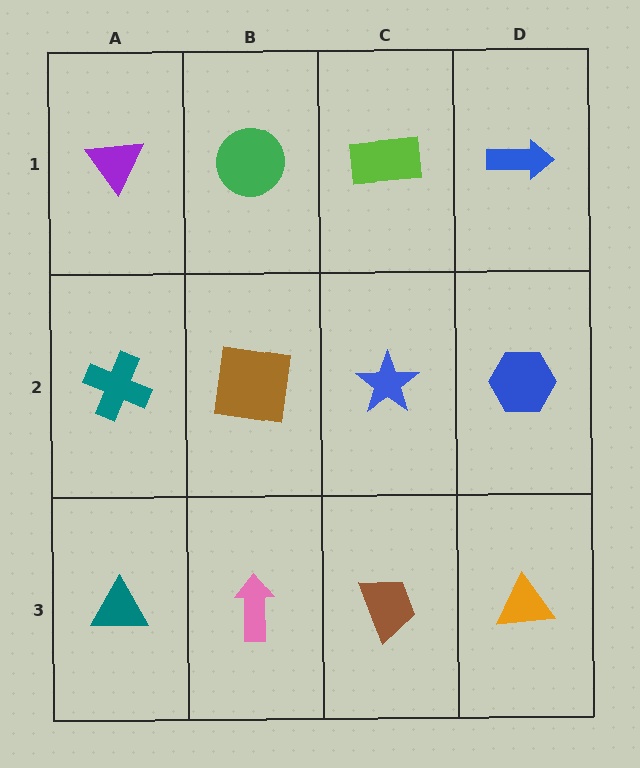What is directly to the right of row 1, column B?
A lime rectangle.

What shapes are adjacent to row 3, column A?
A teal cross (row 2, column A), a pink arrow (row 3, column B).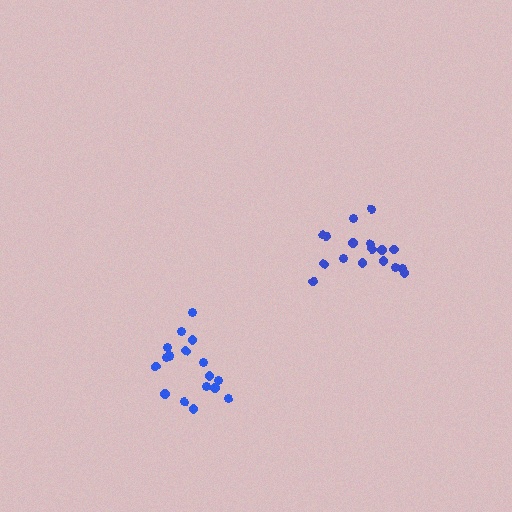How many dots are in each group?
Group 1: 17 dots, Group 2: 19 dots (36 total).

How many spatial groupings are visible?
There are 2 spatial groupings.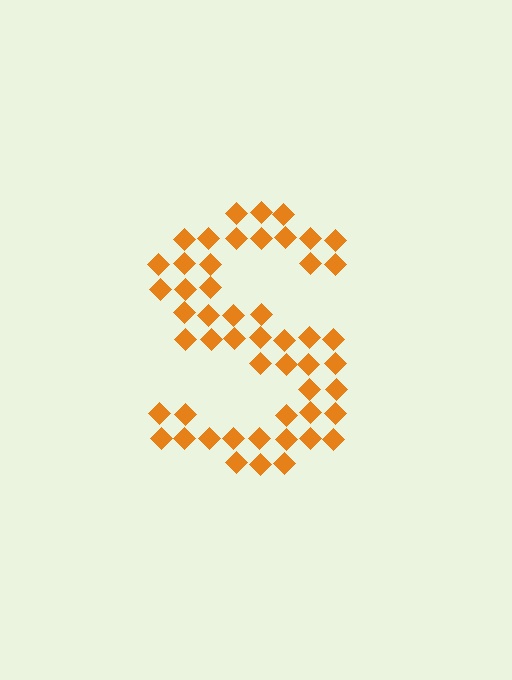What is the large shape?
The large shape is the letter S.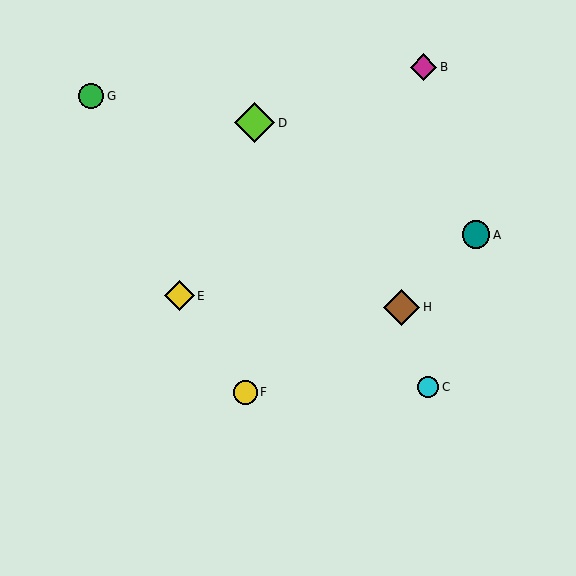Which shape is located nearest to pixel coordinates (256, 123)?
The lime diamond (labeled D) at (255, 123) is nearest to that location.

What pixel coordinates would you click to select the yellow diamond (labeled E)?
Click at (179, 296) to select the yellow diamond E.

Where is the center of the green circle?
The center of the green circle is at (91, 96).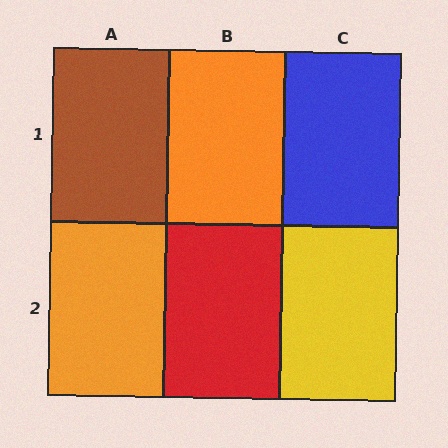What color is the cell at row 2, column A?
Orange.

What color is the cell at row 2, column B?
Red.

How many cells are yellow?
1 cell is yellow.